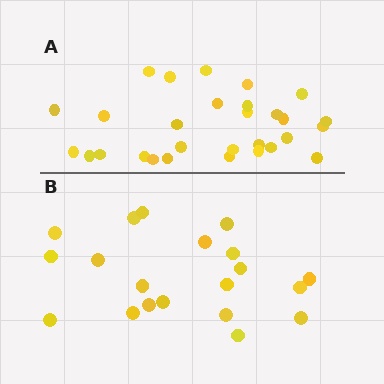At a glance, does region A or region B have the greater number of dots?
Region A (the top region) has more dots.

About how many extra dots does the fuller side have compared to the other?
Region A has roughly 8 or so more dots than region B.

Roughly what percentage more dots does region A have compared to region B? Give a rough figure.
About 45% more.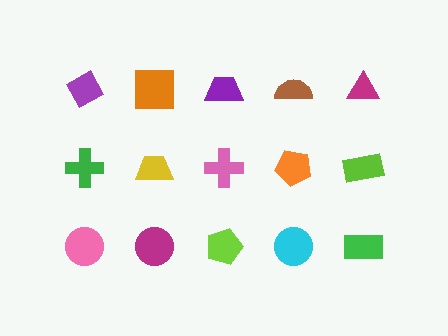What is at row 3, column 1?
A pink circle.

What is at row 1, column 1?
A purple diamond.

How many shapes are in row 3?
5 shapes.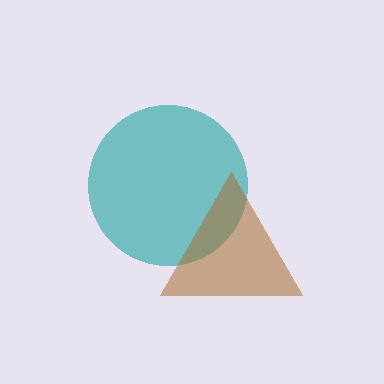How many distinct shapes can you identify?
There are 2 distinct shapes: a teal circle, a brown triangle.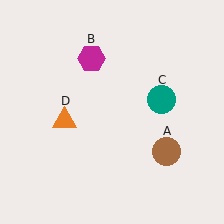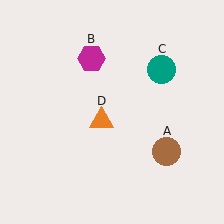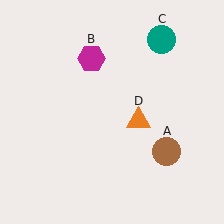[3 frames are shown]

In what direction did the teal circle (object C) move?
The teal circle (object C) moved up.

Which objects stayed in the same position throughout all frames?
Brown circle (object A) and magenta hexagon (object B) remained stationary.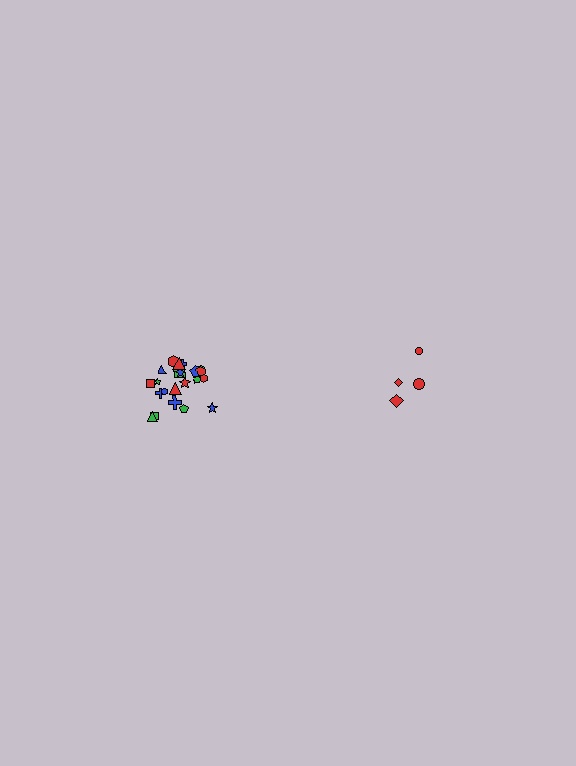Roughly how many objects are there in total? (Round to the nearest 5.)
Roughly 25 objects in total.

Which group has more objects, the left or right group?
The left group.